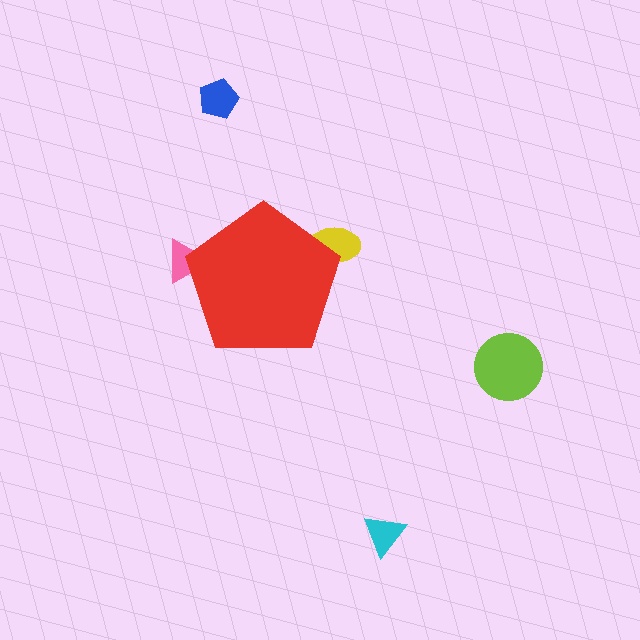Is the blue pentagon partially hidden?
No, the blue pentagon is fully visible.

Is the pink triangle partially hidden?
Yes, the pink triangle is partially hidden behind the red pentagon.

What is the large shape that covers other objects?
A red pentagon.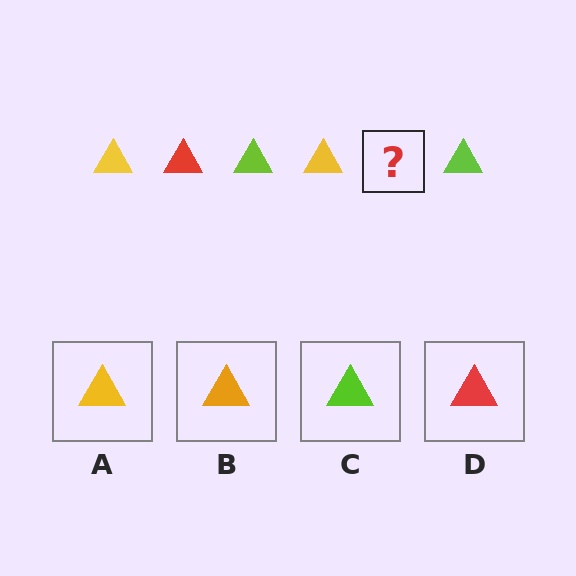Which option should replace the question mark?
Option D.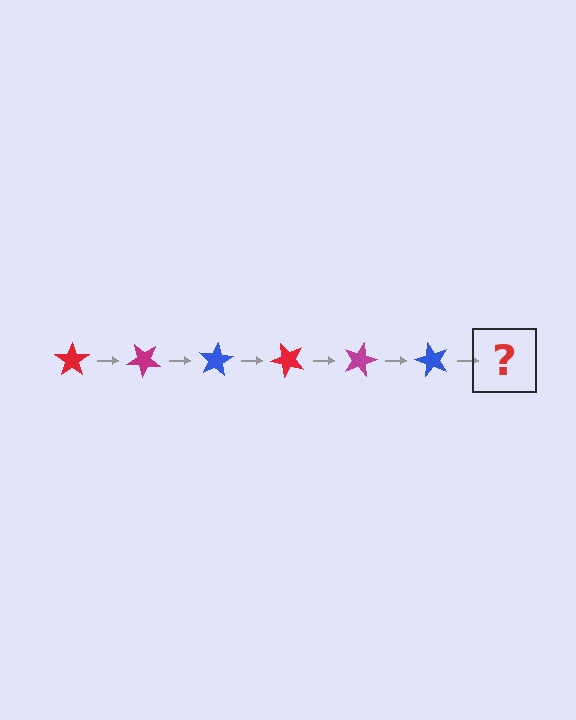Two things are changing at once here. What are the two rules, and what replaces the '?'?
The two rules are that it rotates 40 degrees each step and the color cycles through red, magenta, and blue. The '?' should be a red star, rotated 240 degrees from the start.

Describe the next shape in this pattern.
It should be a red star, rotated 240 degrees from the start.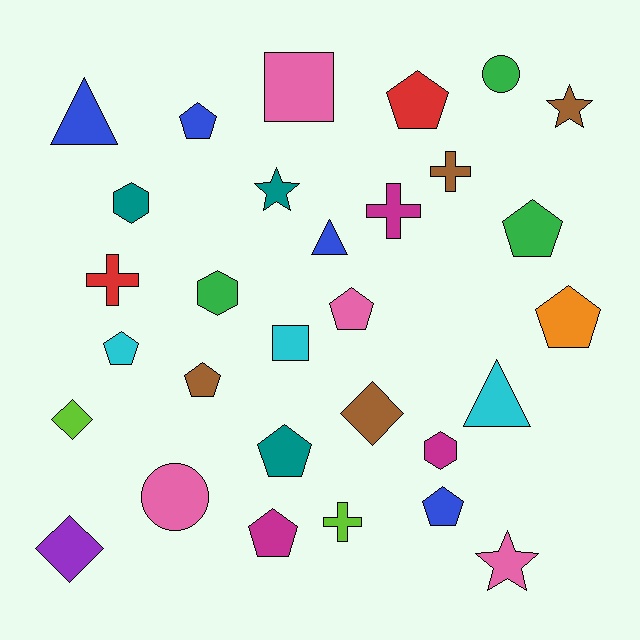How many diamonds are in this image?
There are 3 diamonds.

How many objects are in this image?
There are 30 objects.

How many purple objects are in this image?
There is 1 purple object.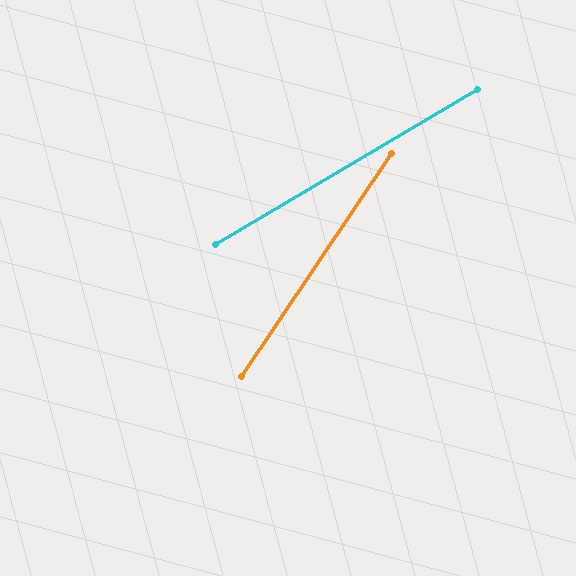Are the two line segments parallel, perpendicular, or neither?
Neither parallel nor perpendicular — they differ by about 25°.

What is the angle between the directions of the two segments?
Approximately 25 degrees.